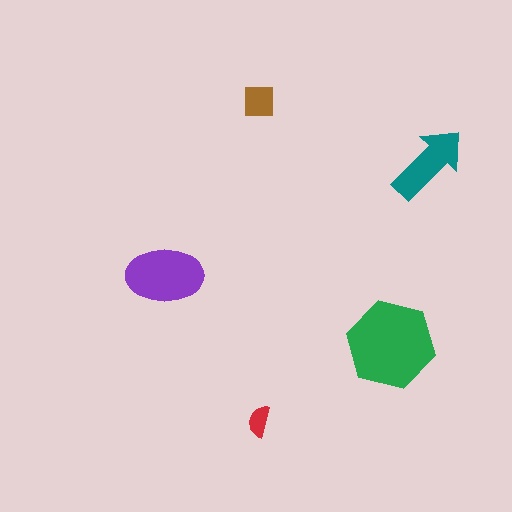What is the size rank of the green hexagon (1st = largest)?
1st.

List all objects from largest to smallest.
The green hexagon, the purple ellipse, the teal arrow, the brown square, the red semicircle.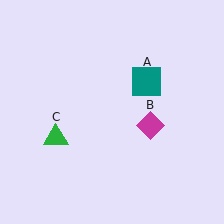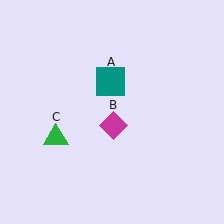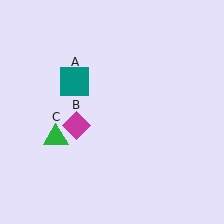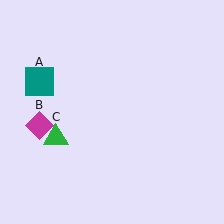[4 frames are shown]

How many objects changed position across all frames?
2 objects changed position: teal square (object A), magenta diamond (object B).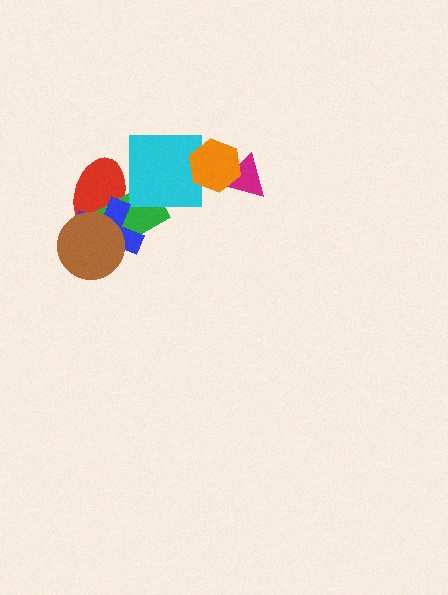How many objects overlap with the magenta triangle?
1 object overlaps with the magenta triangle.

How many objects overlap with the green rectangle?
4 objects overlap with the green rectangle.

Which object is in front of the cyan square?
The orange hexagon is in front of the cyan square.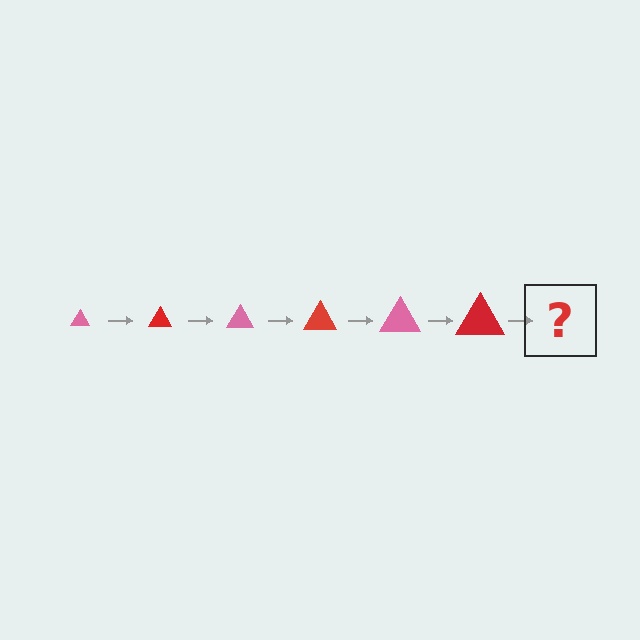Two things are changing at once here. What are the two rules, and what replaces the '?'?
The two rules are that the triangle grows larger each step and the color cycles through pink and red. The '?' should be a pink triangle, larger than the previous one.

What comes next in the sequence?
The next element should be a pink triangle, larger than the previous one.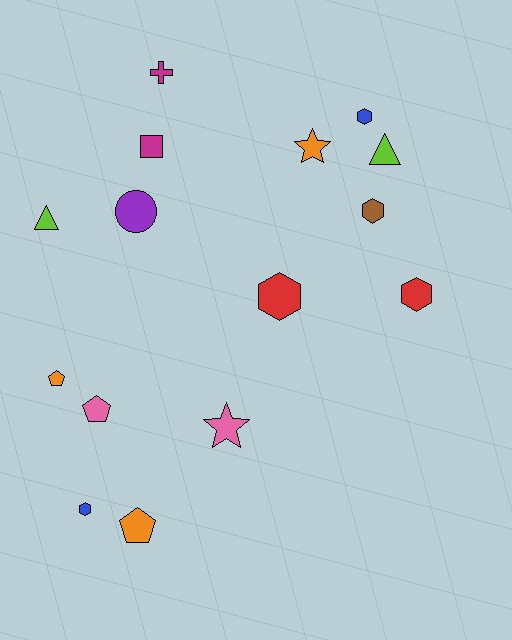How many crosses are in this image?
There is 1 cross.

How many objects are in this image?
There are 15 objects.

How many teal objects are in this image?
There are no teal objects.